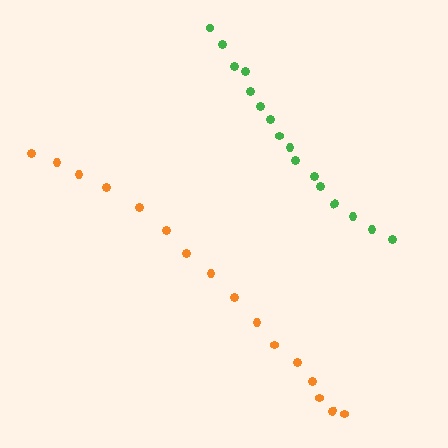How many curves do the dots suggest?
There are 2 distinct paths.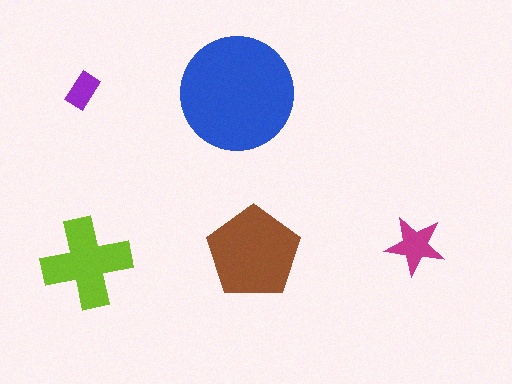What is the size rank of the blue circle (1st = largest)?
1st.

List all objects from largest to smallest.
The blue circle, the brown pentagon, the lime cross, the magenta star, the purple rectangle.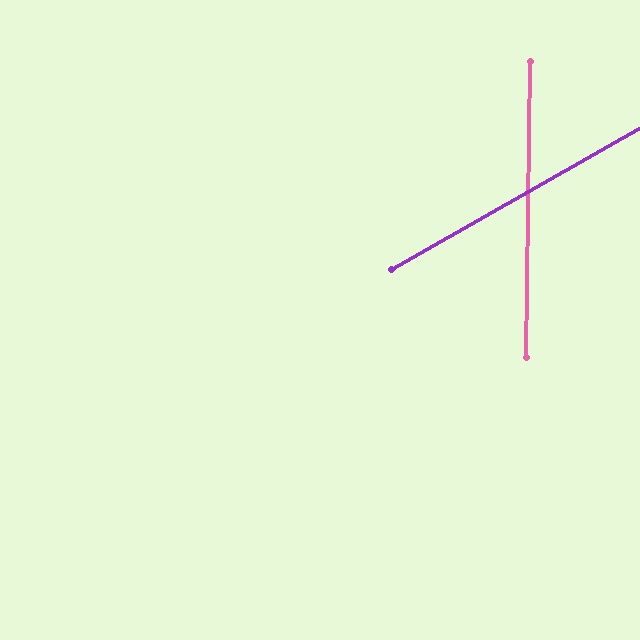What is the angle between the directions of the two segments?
Approximately 59 degrees.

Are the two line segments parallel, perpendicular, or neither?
Neither parallel nor perpendicular — they differ by about 59°.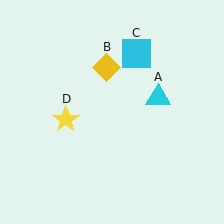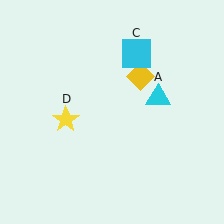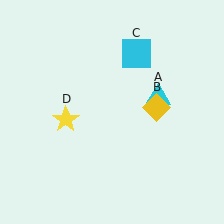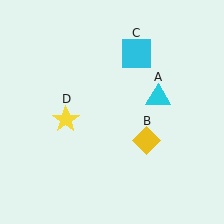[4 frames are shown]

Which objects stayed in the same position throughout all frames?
Cyan triangle (object A) and cyan square (object C) and yellow star (object D) remained stationary.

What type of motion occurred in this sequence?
The yellow diamond (object B) rotated clockwise around the center of the scene.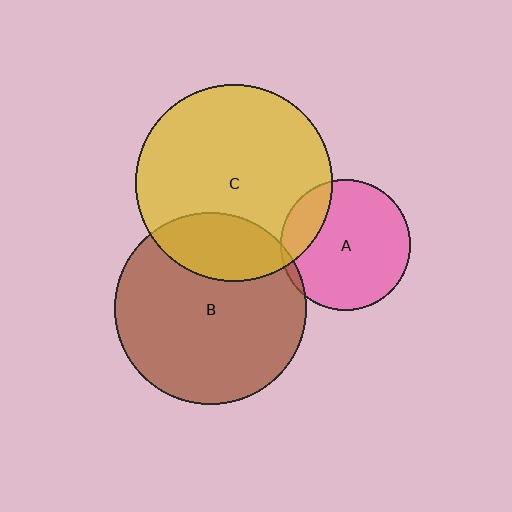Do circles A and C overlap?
Yes.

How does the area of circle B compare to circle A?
Approximately 2.1 times.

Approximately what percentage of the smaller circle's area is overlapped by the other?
Approximately 20%.